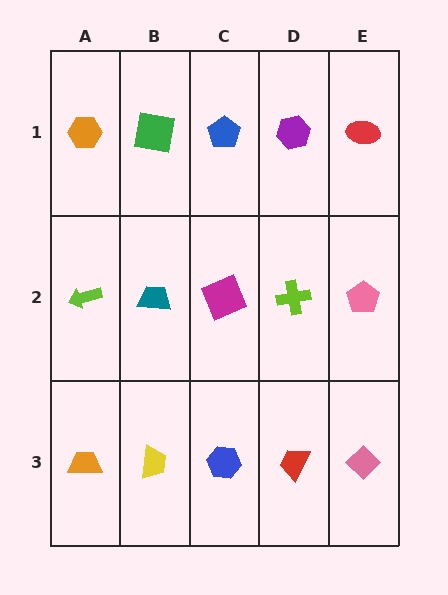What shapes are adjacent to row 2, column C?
A blue pentagon (row 1, column C), a blue hexagon (row 3, column C), a teal trapezoid (row 2, column B), a lime cross (row 2, column D).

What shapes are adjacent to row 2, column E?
A red ellipse (row 1, column E), a pink diamond (row 3, column E), a lime cross (row 2, column D).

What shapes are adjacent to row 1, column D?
A lime cross (row 2, column D), a blue pentagon (row 1, column C), a red ellipse (row 1, column E).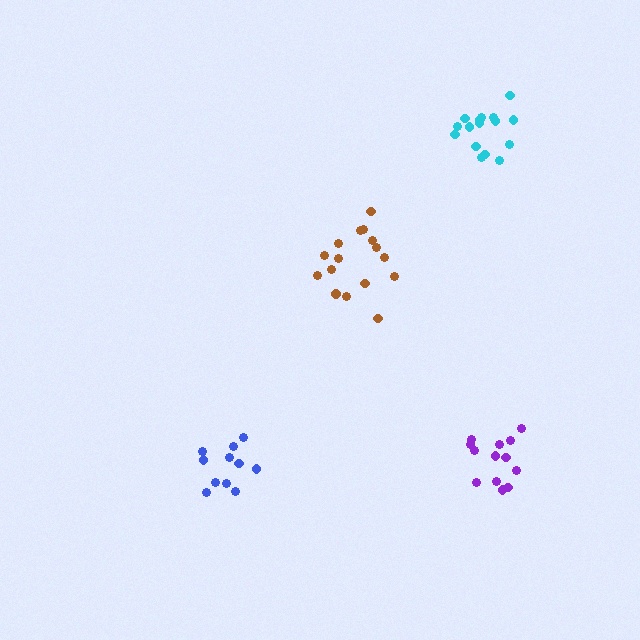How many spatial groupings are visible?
There are 4 spatial groupings.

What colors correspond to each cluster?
The clusters are colored: cyan, brown, purple, blue.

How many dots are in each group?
Group 1: 16 dots, Group 2: 16 dots, Group 3: 13 dots, Group 4: 11 dots (56 total).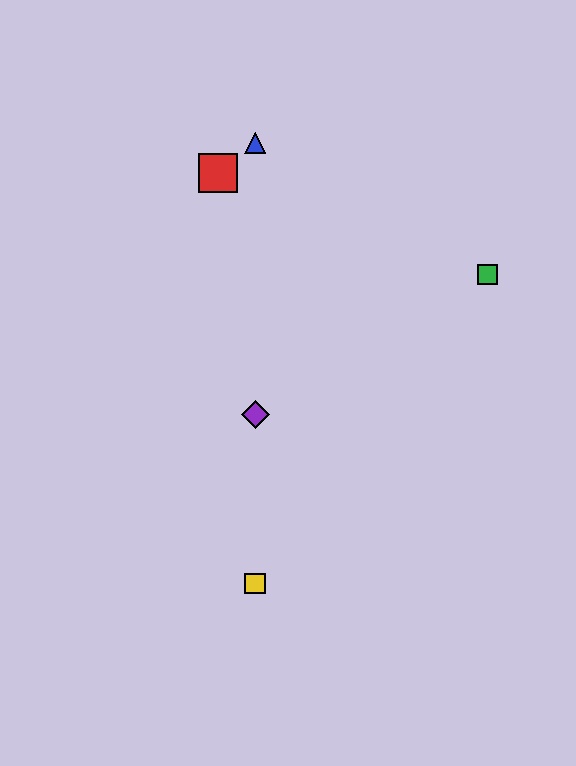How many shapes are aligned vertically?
3 shapes (the blue triangle, the yellow square, the purple diamond) are aligned vertically.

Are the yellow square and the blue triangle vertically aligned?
Yes, both are at x≈255.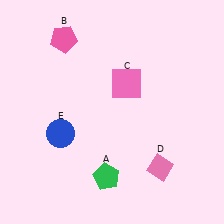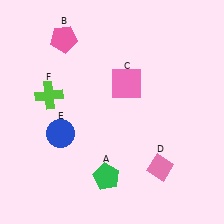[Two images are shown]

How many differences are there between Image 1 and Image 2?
There is 1 difference between the two images.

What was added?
A lime cross (F) was added in Image 2.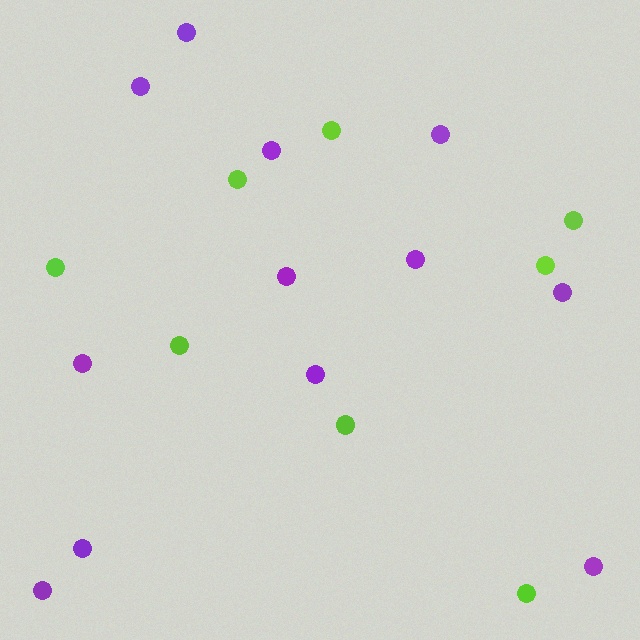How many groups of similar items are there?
There are 2 groups: one group of purple circles (12) and one group of lime circles (8).